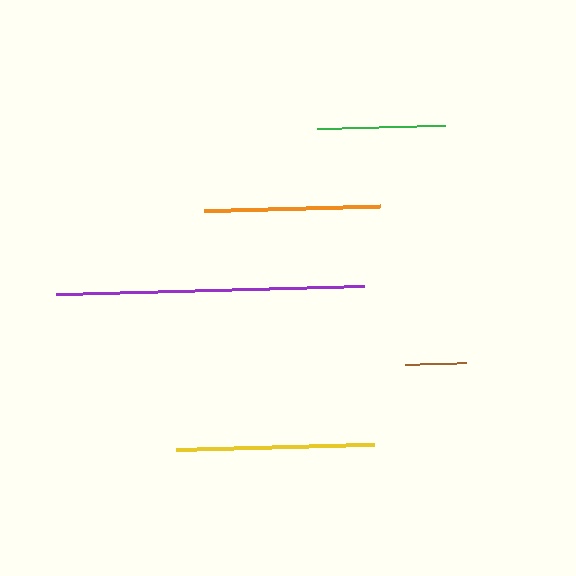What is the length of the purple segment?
The purple segment is approximately 308 pixels long.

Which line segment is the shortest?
The brown line is the shortest at approximately 61 pixels.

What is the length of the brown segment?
The brown segment is approximately 61 pixels long.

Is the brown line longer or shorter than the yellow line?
The yellow line is longer than the brown line.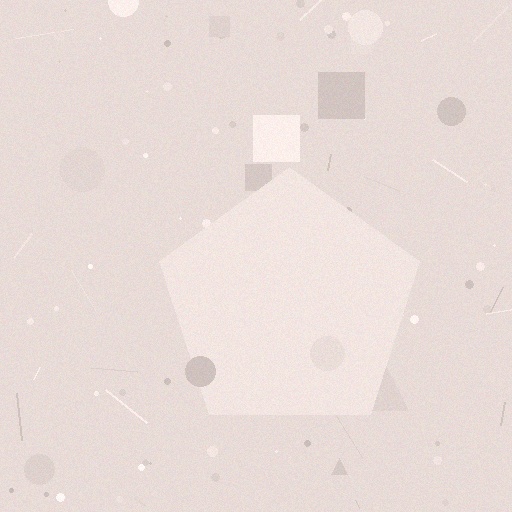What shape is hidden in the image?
A pentagon is hidden in the image.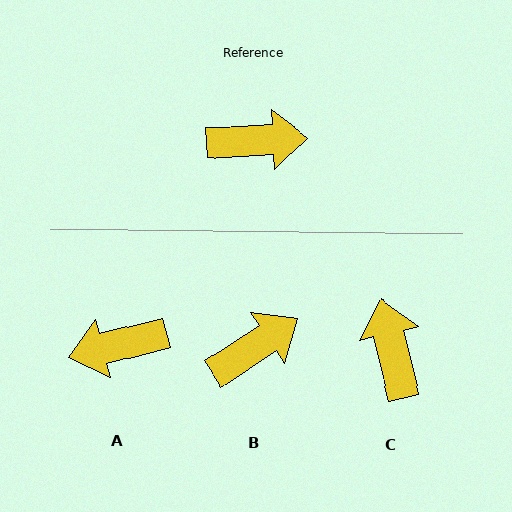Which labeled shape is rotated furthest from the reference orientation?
A, about 169 degrees away.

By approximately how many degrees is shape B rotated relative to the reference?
Approximately 30 degrees counter-clockwise.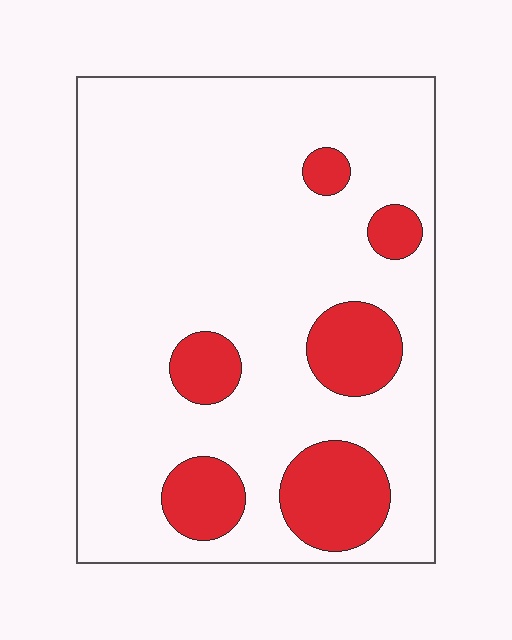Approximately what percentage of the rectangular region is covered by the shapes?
Approximately 20%.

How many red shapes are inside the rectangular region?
6.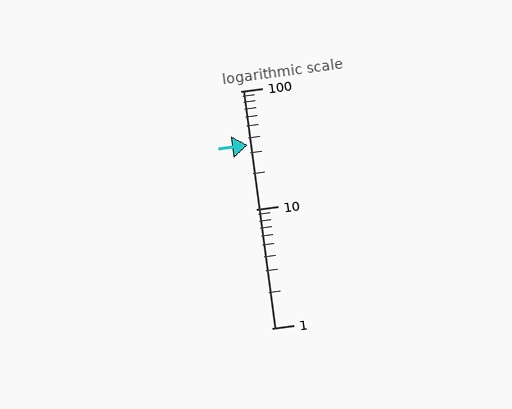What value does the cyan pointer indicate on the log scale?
The pointer indicates approximately 35.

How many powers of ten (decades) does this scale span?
The scale spans 2 decades, from 1 to 100.